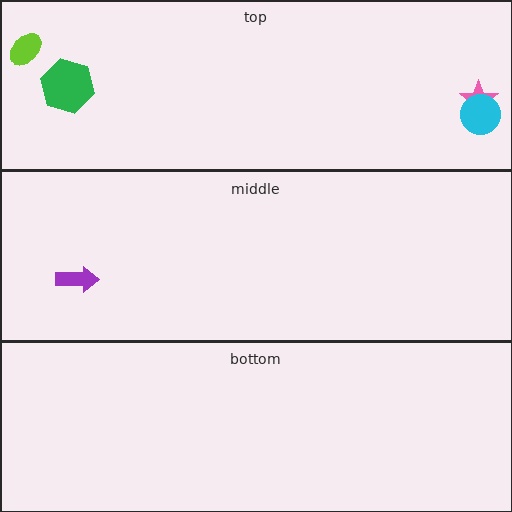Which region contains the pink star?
The top region.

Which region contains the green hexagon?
The top region.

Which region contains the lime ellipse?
The top region.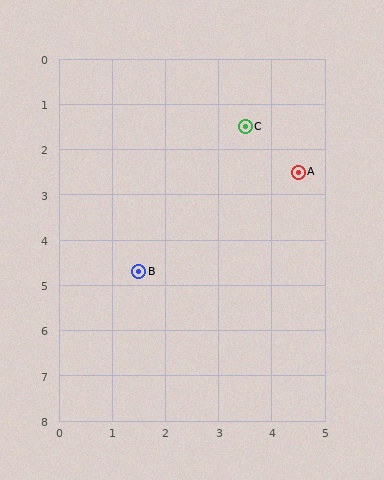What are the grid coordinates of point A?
Point A is at approximately (4.5, 2.5).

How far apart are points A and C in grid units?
Points A and C are about 1.4 grid units apart.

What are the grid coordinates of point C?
Point C is at approximately (3.5, 1.5).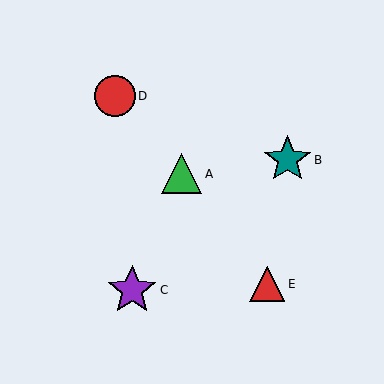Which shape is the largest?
The purple star (labeled C) is the largest.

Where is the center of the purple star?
The center of the purple star is at (132, 290).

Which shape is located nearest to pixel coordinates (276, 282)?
The red triangle (labeled E) at (267, 284) is nearest to that location.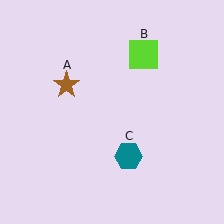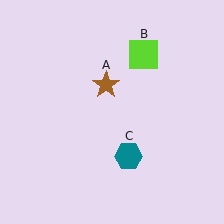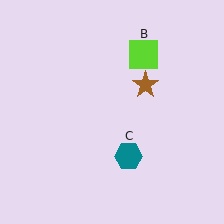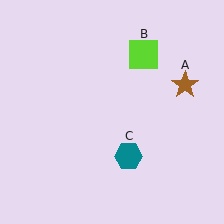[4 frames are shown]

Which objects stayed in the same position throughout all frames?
Lime square (object B) and teal hexagon (object C) remained stationary.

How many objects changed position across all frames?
1 object changed position: brown star (object A).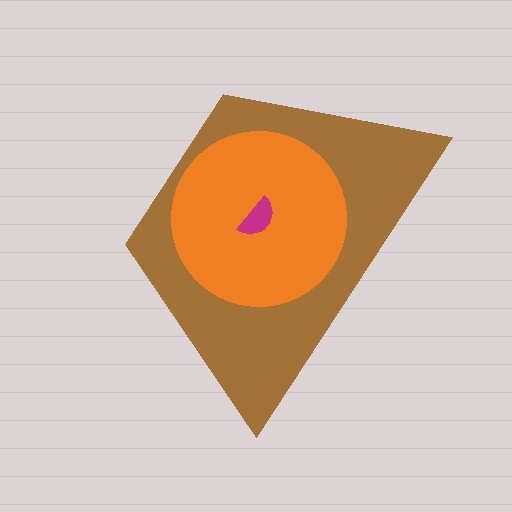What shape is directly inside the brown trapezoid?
The orange circle.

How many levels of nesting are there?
3.